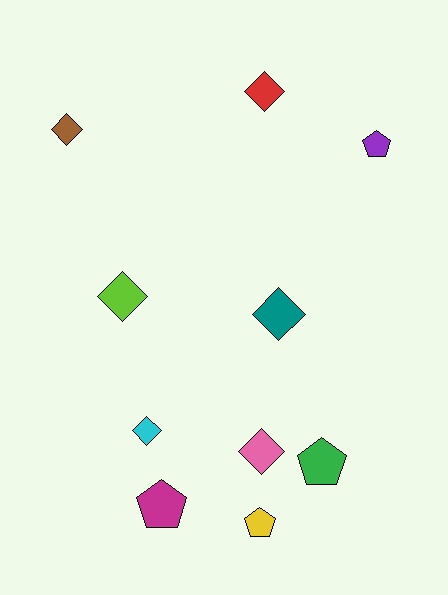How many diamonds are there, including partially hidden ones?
There are 6 diamonds.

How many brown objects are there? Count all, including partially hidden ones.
There is 1 brown object.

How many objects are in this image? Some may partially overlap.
There are 10 objects.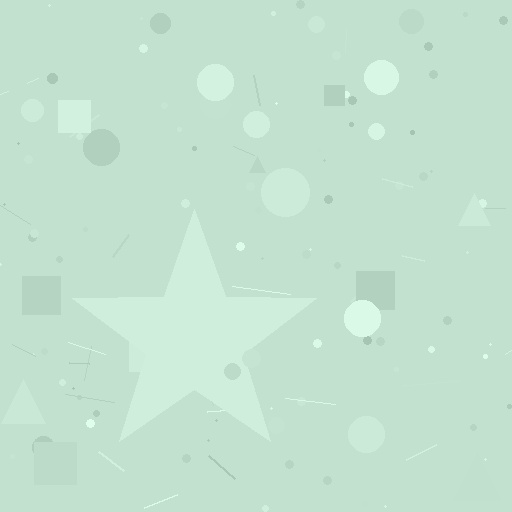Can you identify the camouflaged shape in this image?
The camouflaged shape is a star.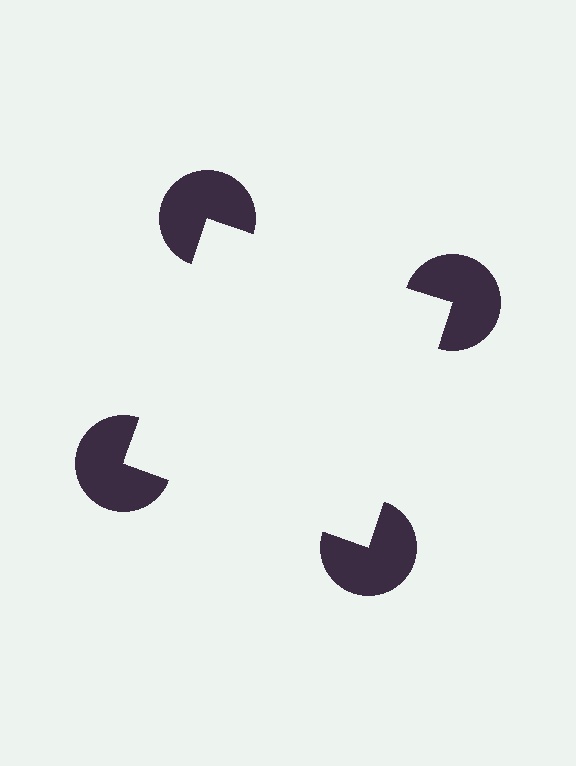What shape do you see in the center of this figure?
An illusory square — its edges are inferred from the aligned wedge cuts in the pac-man discs, not physically drawn.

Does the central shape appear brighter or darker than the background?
It typically appears slightly brighter than the background, even though no actual brightness change is drawn.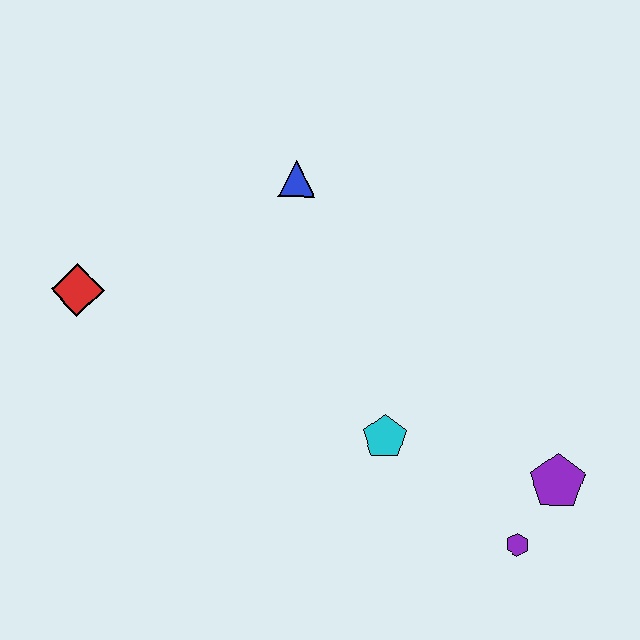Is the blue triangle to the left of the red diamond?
No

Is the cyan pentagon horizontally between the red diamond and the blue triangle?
No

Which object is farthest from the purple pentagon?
The red diamond is farthest from the purple pentagon.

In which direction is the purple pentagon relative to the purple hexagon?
The purple pentagon is above the purple hexagon.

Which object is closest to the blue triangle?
The red diamond is closest to the blue triangle.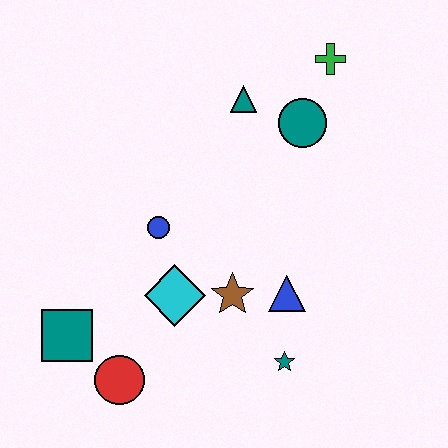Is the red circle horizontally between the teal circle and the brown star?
No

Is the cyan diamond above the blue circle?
No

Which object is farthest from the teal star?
The green cross is farthest from the teal star.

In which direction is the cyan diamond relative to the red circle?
The cyan diamond is above the red circle.